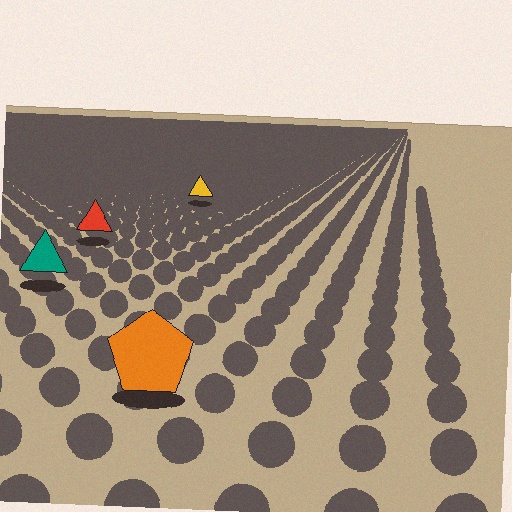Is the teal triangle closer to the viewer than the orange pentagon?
No. The orange pentagon is closer — you can tell from the texture gradient: the ground texture is coarser near it.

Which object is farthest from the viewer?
The yellow triangle is farthest from the viewer. It appears smaller and the ground texture around it is denser.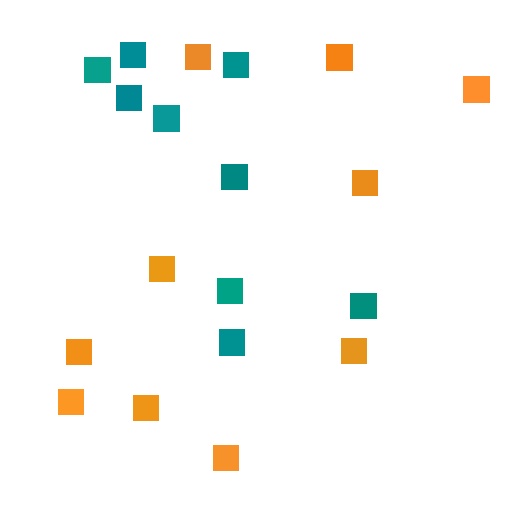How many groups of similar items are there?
There are 2 groups: one group of orange squares (10) and one group of teal squares (9).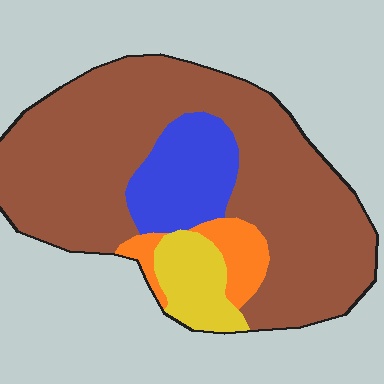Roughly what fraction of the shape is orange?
Orange covers around 5% of the shape.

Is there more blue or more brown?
Brown.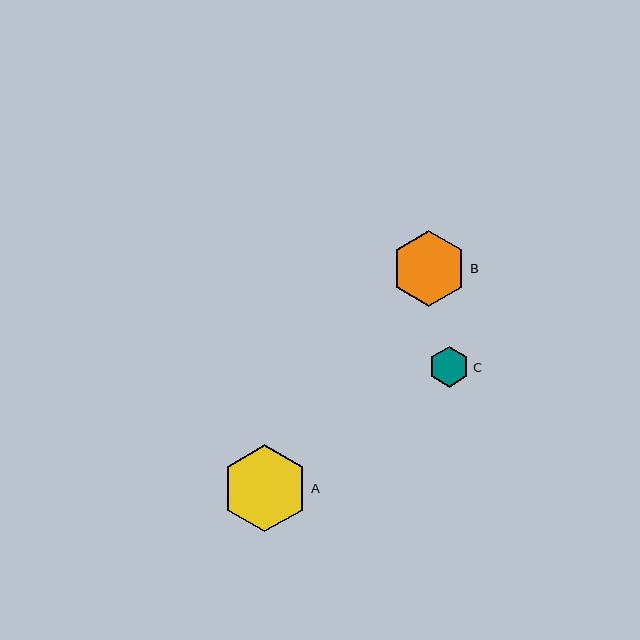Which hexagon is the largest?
Hexagon A is the largest with a size of approximately 87 pixels.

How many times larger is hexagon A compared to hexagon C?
Hexagon A is approximately 2.1 times the size of hexagon C.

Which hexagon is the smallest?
Hexagon C is the smallest with a size of approximately 41 pixels.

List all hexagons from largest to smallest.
From largest to smallest: A, B, C.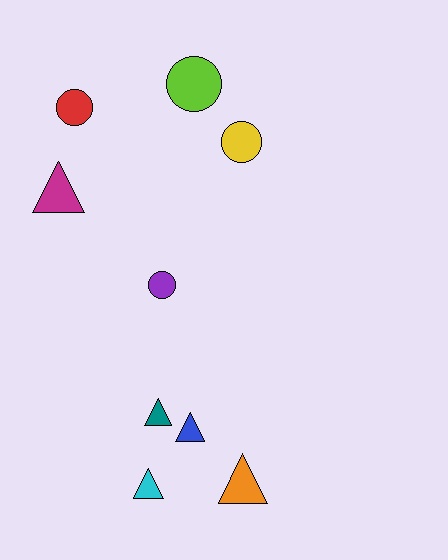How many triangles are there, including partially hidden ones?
There are 5 triangles.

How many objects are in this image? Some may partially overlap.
There are 9 objects.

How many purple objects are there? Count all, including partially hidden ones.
There is 1 purple object.